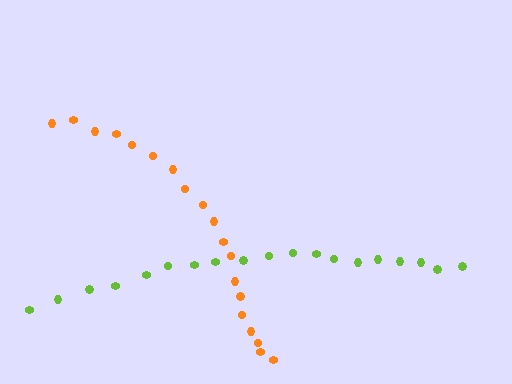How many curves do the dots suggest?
There are 2 distinct paths.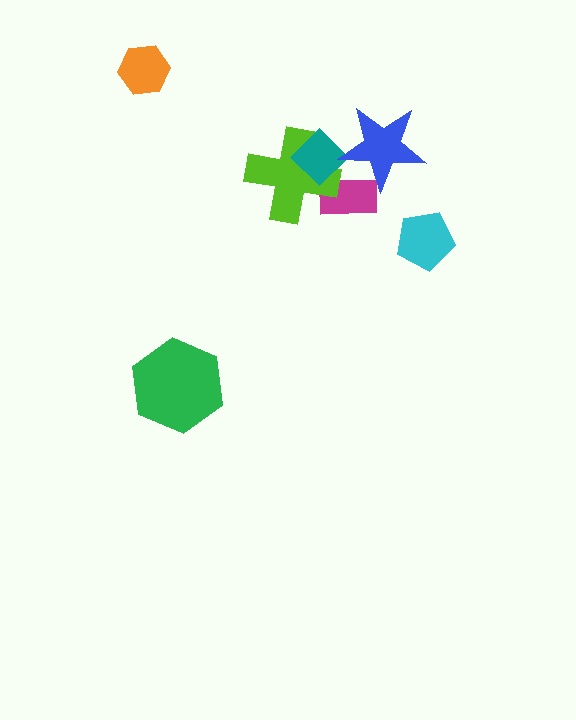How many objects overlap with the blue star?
2 objects overlap with the blue star.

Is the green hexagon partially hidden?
No, no other shape covers it.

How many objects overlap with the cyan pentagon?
0 objects overlap with the cyan pentagon.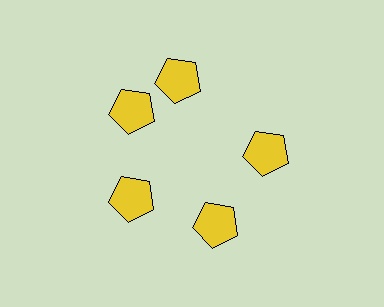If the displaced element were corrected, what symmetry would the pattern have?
It would have 5-fold rotational symmetry — the pattern would map onto itself every 72 degrees.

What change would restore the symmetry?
The symmetry would be restored by rotating it back into even spacing with its neighbors so that all 5 pentagons sit at equal angles and equal distance from the center.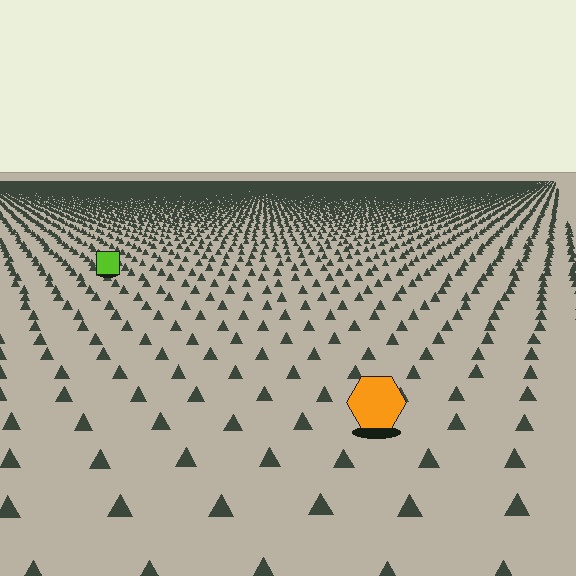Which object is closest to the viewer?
The orange hexagon is closest. The texture marks near it are larger and more spread out.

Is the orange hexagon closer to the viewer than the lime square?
Yes. The orange hexagon is closer — you can tell from the texture gradient: the ground texture is coarser near it.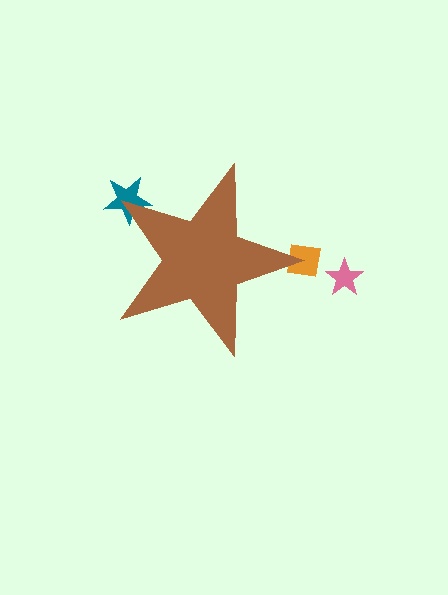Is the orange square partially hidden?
Yes, the orange square is partially hidden behind the brown star.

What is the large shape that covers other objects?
A brown star.